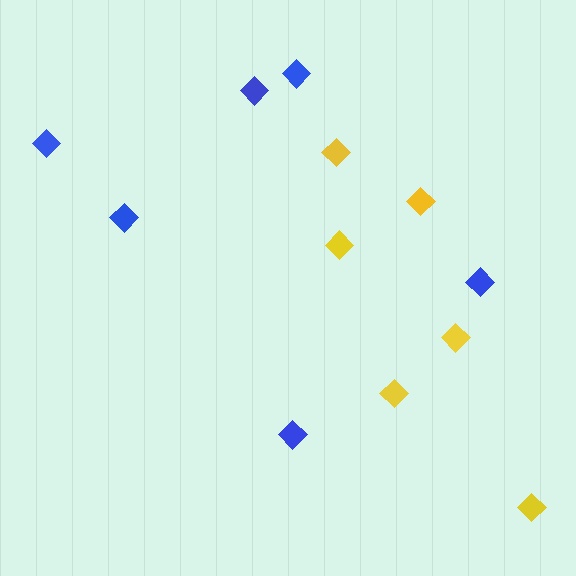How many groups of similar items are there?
There are 2 groups: one group of yellow diamonds (6) and one group of blue diamonds (6).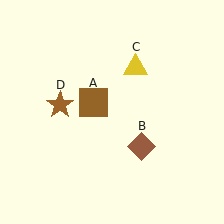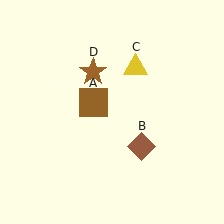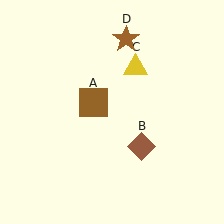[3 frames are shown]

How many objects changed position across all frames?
1 object changed position: brown star (object D).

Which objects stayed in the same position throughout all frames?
Brown square (object A) and brown diamond (object B) and yellow triangle (object C) remained stationary.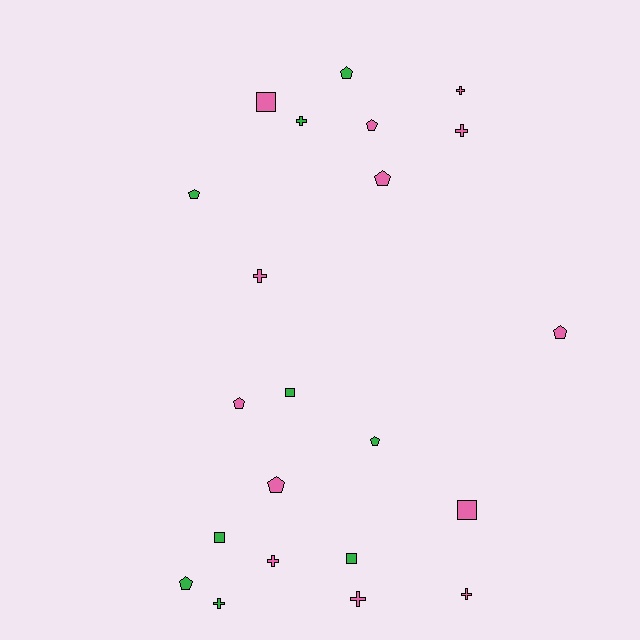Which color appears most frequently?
Pink, with 13 objects.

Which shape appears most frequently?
Pentagon, with 9 objects.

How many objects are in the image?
There are 22 objects.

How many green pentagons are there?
There are 4 green pentagons.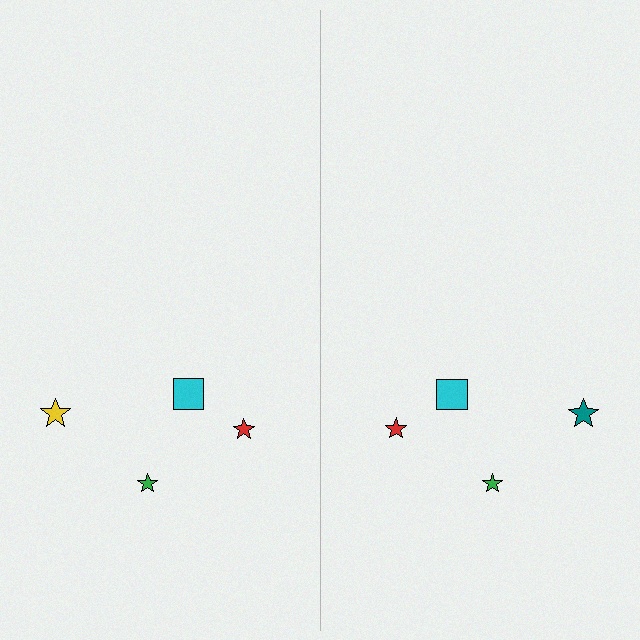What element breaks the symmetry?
The teal star on the right side breaks the symmetry — its mirror counterpart is yellow.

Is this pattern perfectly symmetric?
No, the pattern is not perfectly symmetric. The teal star on the right side breaks the symmetry — its mirror counterpart is yellow.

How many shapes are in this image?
There are 8 shapes in this image.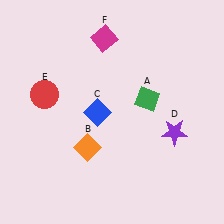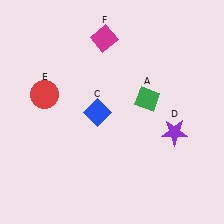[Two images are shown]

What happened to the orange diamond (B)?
The orange diamond (B) was removed in Image 2. It was in the bottom-left area of Image 1.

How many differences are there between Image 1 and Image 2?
There is 1 difference between the two images.